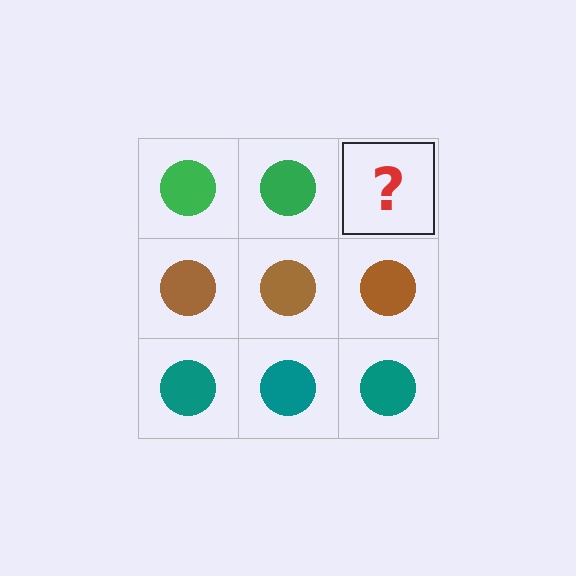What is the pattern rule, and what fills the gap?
The rule is that each row has a consistent color. The gap should be filled with a green circle.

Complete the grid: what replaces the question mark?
The question mark should be replaced with a green circle.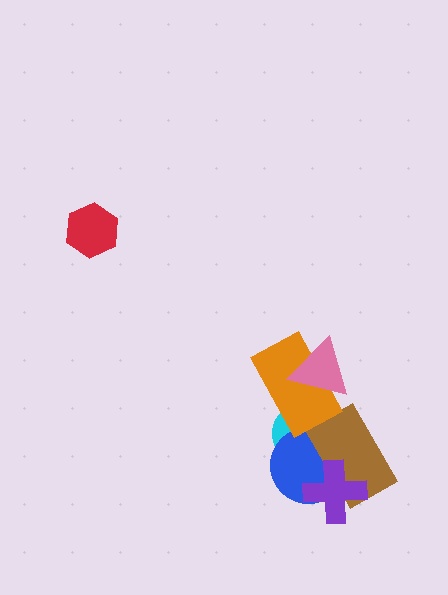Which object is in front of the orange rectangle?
The pink triangle is in front of the orange rectangle.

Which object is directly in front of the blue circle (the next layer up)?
The brown rectangle is directly in front of the blue circle.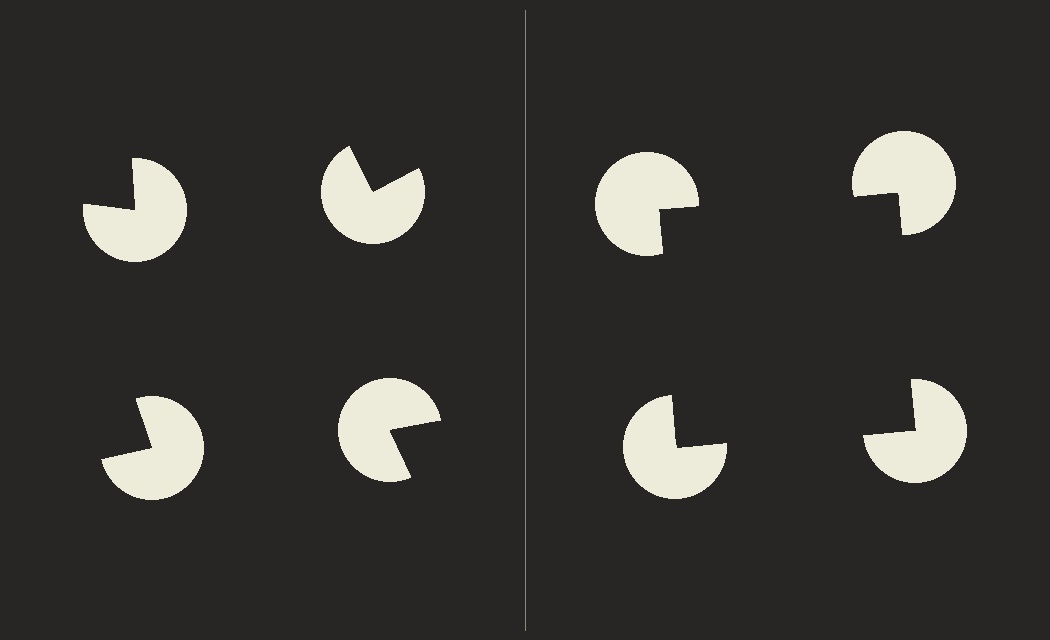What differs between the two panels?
The pac-man discs are positioned identically on both sides; only the wedge orientations differ. On the right they align to a square; on the left they are misaligned.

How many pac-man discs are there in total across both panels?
8 — 4 on each side.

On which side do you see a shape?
An illusory square appears on the right side. On the left side the wedge cuts are rotated, so no coherent shape forms.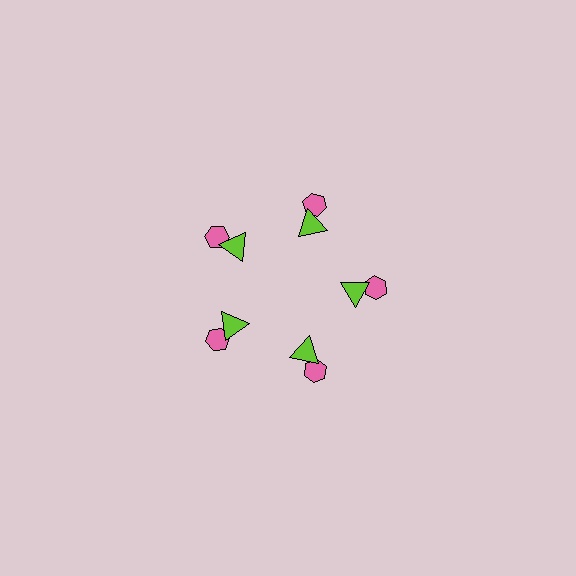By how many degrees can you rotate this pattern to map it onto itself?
The pattern maps onto itself every 72 degrees of rotation.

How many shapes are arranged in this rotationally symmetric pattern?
There are 10 shapes, arranged in 5 groups of 2.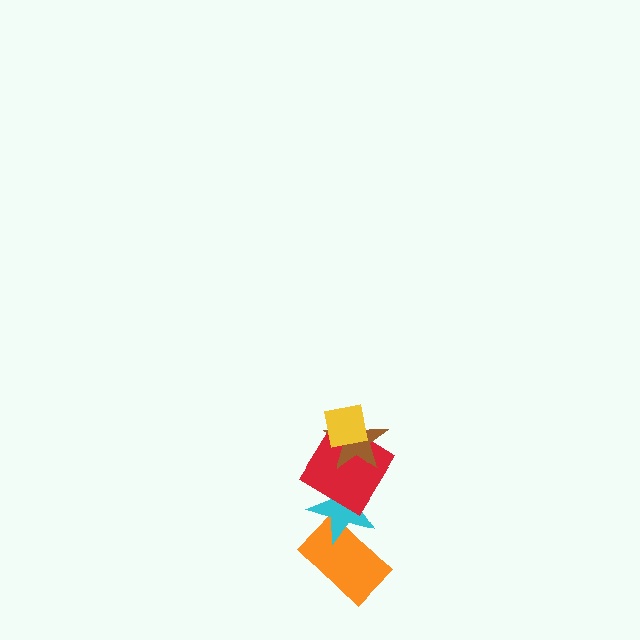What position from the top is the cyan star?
The cyan star is 4th from the top.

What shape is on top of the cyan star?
The red diamond is on top of the cyan star.